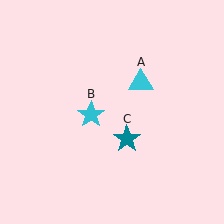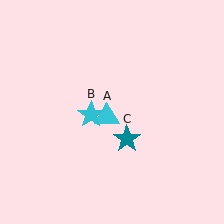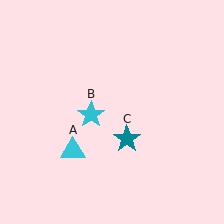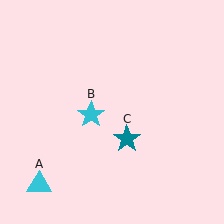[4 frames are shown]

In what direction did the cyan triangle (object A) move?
The cyan triangle (object A) moved down and to the left.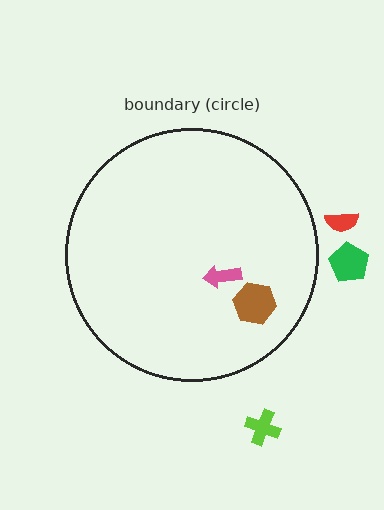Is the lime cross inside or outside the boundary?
Outside.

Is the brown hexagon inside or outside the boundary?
Inside.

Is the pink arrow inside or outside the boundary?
Inside.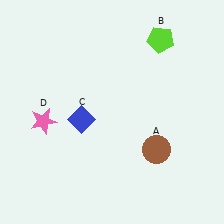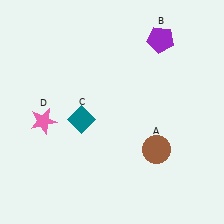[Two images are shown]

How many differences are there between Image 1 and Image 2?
There are 2 differences between the two images.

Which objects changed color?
B changed from lime to purple. C changed from blue to teal.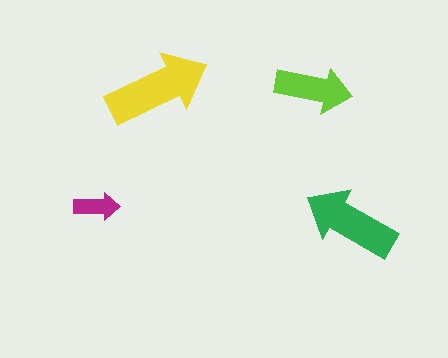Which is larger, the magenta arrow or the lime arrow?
The lime one.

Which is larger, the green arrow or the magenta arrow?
The green one.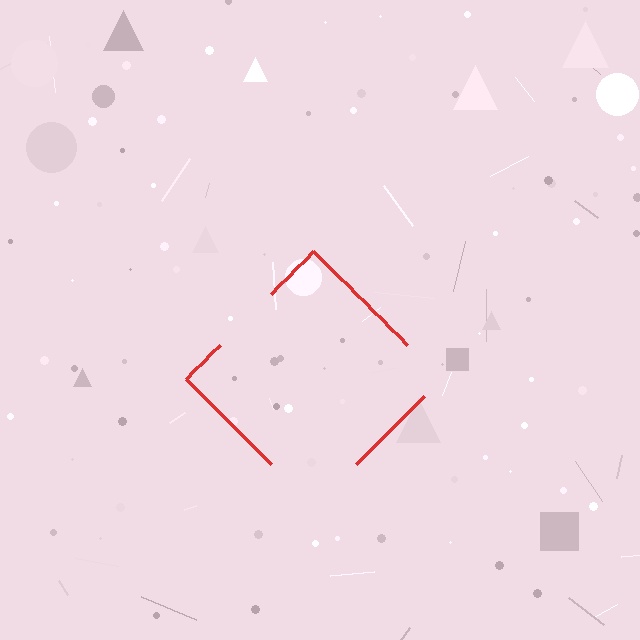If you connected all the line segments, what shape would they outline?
They would outline a diamond.